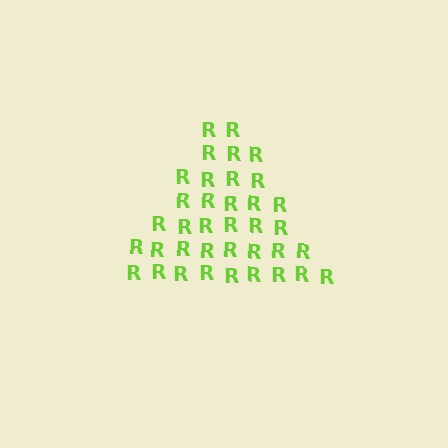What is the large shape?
The large shape is a triangle.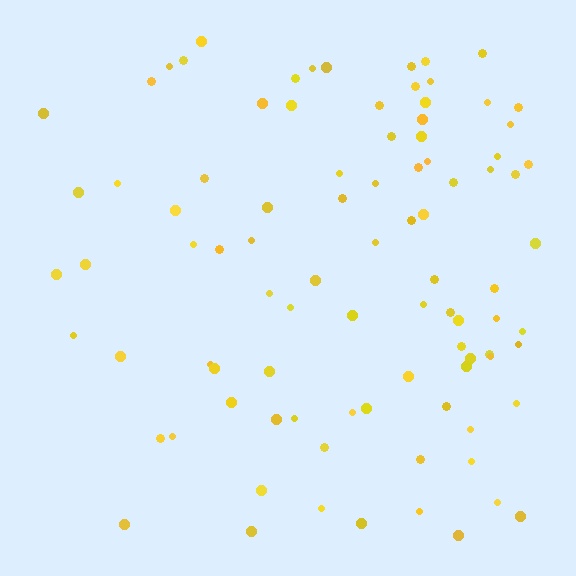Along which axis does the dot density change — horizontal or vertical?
Horizontal.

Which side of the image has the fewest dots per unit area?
The left.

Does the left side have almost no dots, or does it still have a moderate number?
Still a moderate number, just noticeably fewer than the right.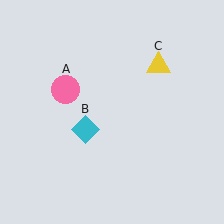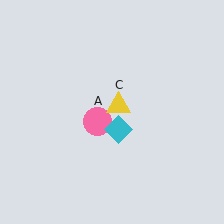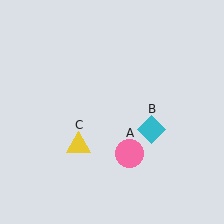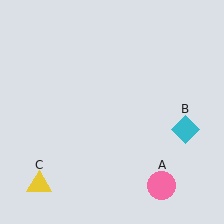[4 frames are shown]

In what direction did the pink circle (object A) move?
The pink circle (object A) moved down and to the right.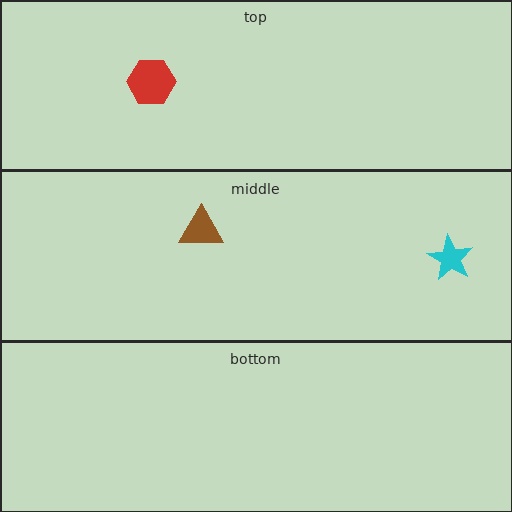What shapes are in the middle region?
The cyan star, the brown triangle.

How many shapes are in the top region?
1.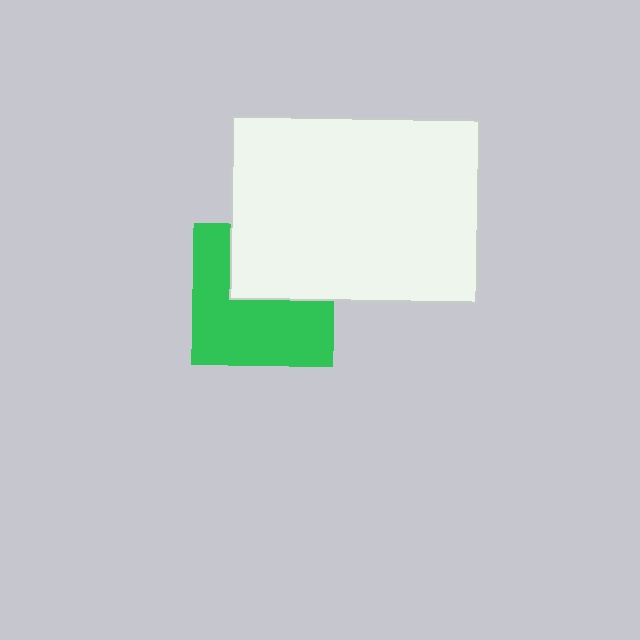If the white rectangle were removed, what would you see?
You would see the complete green square.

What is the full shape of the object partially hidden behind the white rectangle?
The partially hidden object is a green square.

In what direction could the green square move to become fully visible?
The green square could move down. That would shift it out from behind the white rectangle entirely.